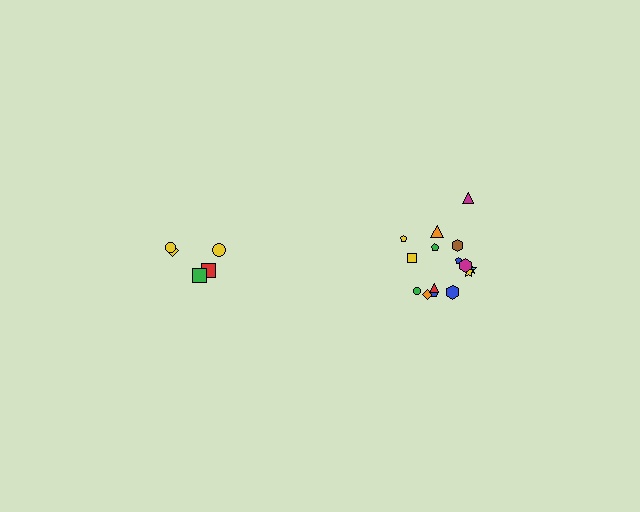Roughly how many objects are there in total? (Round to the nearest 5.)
Roughly 20 objects in total.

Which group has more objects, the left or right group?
The right group.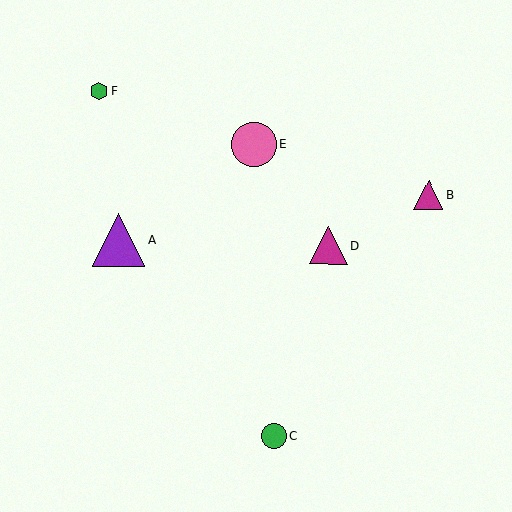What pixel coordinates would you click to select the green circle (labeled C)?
Click at (274, 436) to select the green circle C.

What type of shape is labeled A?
Shape A is a purple triangle.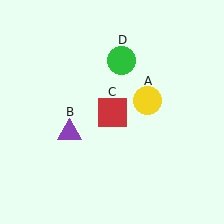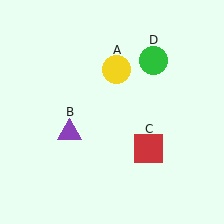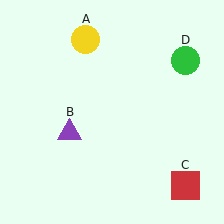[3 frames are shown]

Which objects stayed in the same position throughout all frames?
Purple triangle (object B) remained stationary.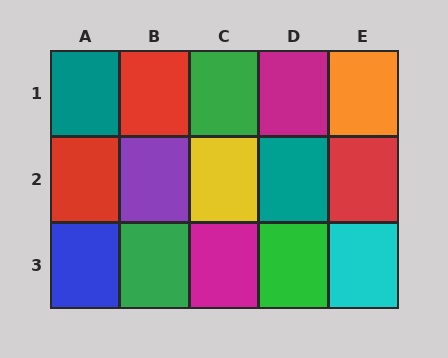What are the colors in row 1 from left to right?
Teal, red, green, magenta, orange.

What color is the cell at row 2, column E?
Red.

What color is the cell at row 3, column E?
Cyan.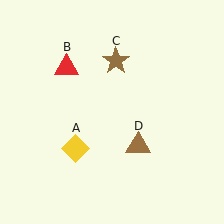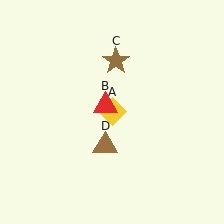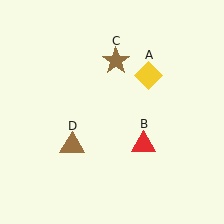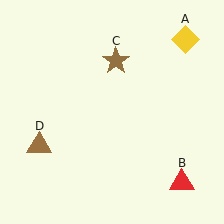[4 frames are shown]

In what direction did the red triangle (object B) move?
The red triangle (object B) moved down and to the right.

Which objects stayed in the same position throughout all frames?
Brown star (object C) remained stationary.